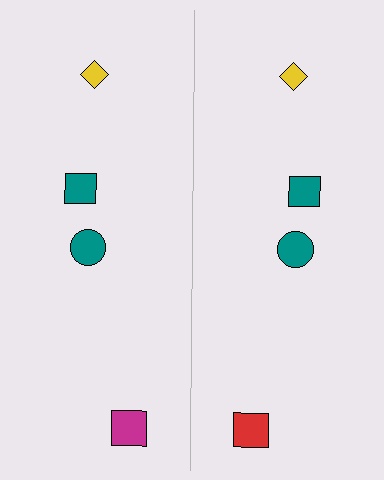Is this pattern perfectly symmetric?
No, the pattern is not perfectly symmetric. The red square on the right side breaks the symmetry — its mirror counterpart is magenta.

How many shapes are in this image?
There are 8 shapes in this image.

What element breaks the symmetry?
The red square on the right side breaks the symmetry — its mirror counterpart is magenta.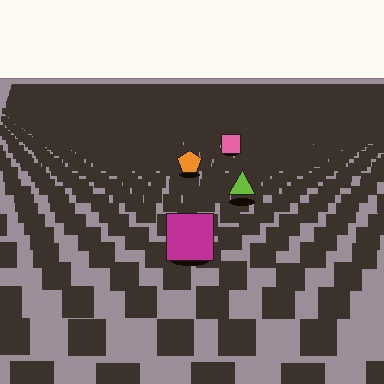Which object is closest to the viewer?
The magenta square is closest. The texture marks near it are larger and more spread out.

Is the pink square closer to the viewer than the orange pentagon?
No. The orange pentagon is closer — you can tell from the texture gradient: the ground texture is coarser near it.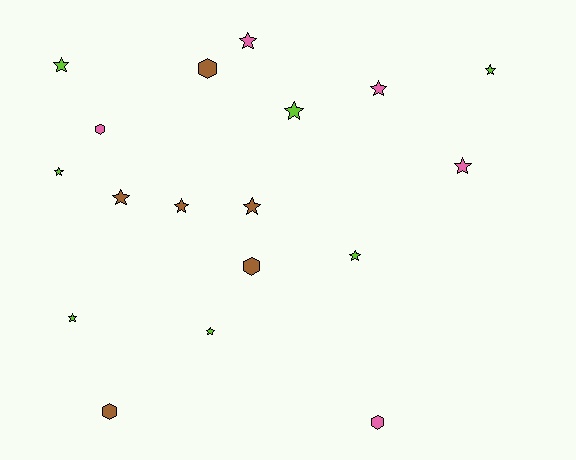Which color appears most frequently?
Lime, with 7 objects.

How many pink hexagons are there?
There are 2 pink hexagons.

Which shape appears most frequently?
Star, with 13 objects.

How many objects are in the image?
There are 18 objects.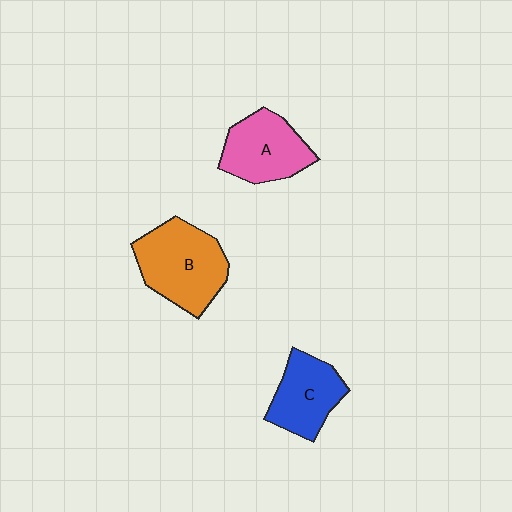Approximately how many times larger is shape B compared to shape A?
Approximately 1.3 times.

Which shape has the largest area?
Shape B (orange).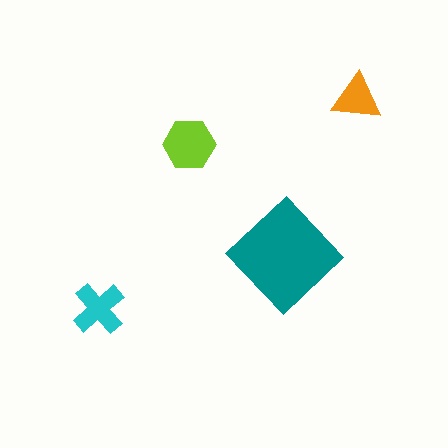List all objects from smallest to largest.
The orange triangle, the cyan cross, the lime hexagon, the teal diamond.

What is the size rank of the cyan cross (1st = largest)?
3rd.